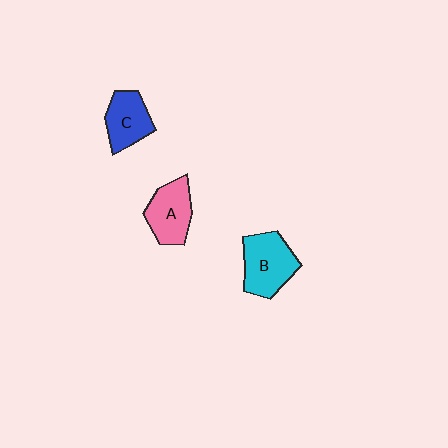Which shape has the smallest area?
Shape C (blue).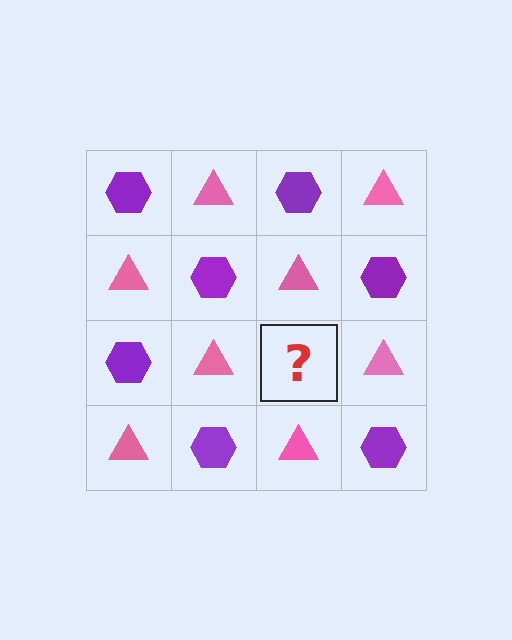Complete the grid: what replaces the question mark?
The question mark should be replaced with a purple hexagon.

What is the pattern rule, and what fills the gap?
The rule is that it alternates purple hexagon and pink triangle in a checkerboard pattern. The gap should be filled with a purple hexagon.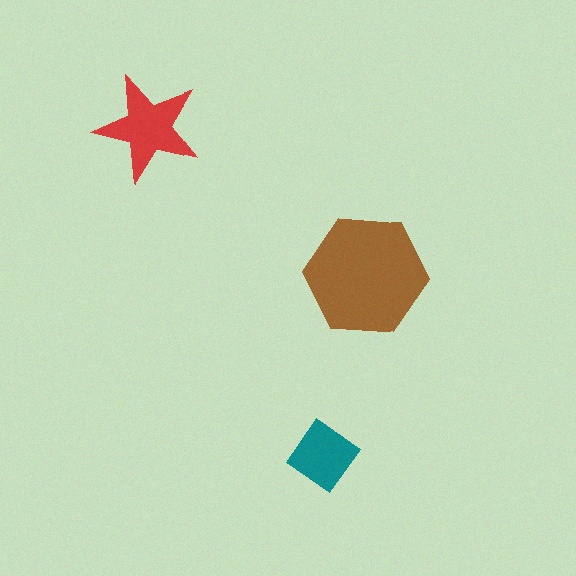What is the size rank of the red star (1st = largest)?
2nd.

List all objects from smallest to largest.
The teal diamond, the red star, the brown hexagon.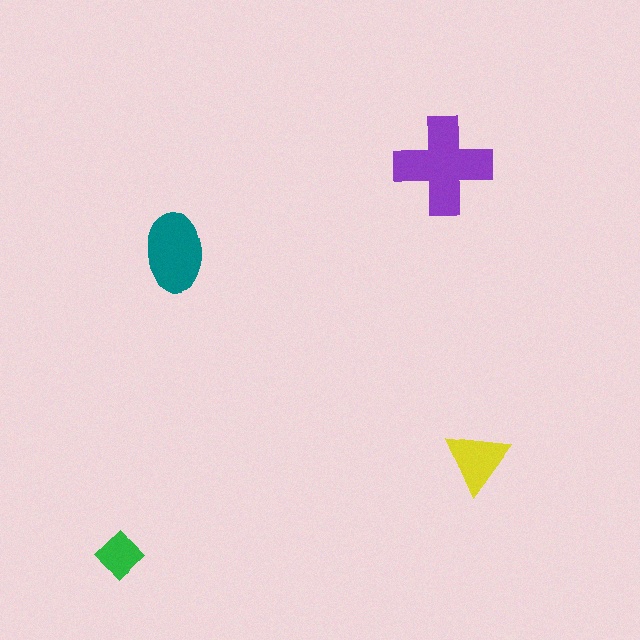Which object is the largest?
The purple cross.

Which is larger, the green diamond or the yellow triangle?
The yellow triangle.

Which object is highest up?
The purple cross is topmost.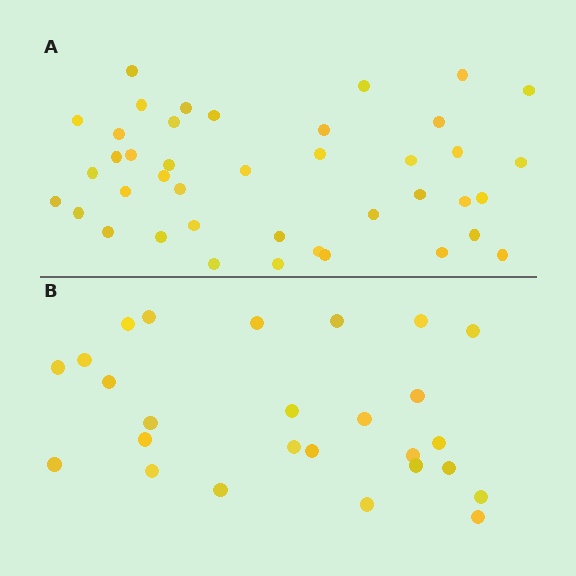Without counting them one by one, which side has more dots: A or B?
Region A (the top region) has more dots.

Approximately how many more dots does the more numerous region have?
Region A has approximately 15 more dots than region B.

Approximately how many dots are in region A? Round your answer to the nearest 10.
About 40 dots. (The exact count is 41, which rounds to 40.)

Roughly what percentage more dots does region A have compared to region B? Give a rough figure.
About 60% more.